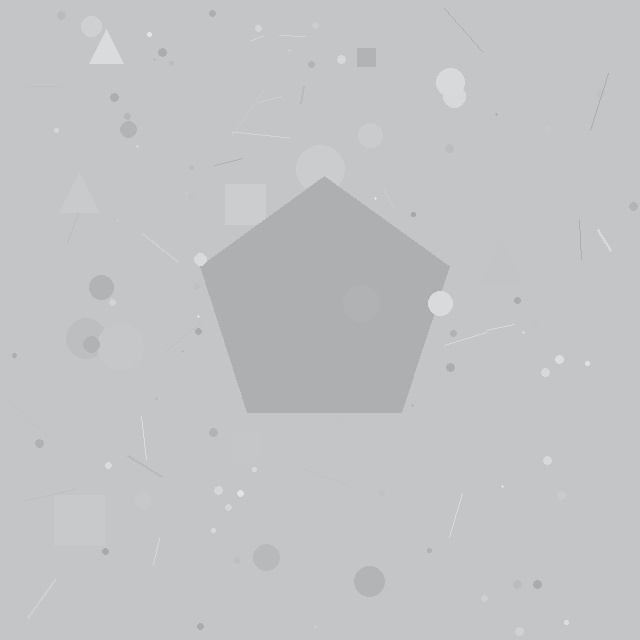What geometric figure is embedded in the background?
A pentagon is embedded in the background.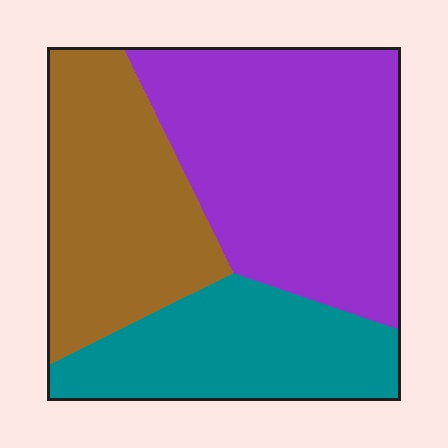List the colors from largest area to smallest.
From largest to smallest: purple, brown, teal.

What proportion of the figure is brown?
Brown covers 31% of the figure.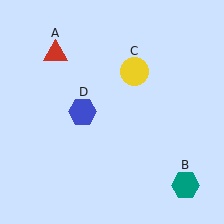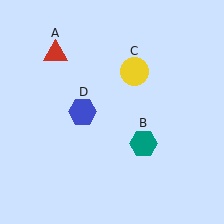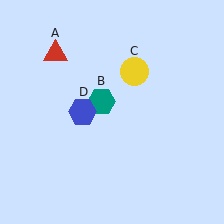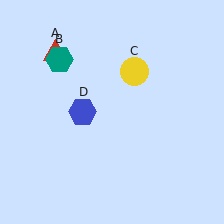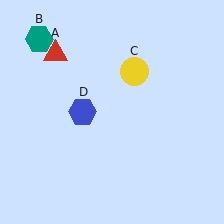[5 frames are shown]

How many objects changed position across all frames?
1 object changed position: teal hexagon (object B).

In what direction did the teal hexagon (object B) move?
The teal hexagon (object B) moved up and to the left.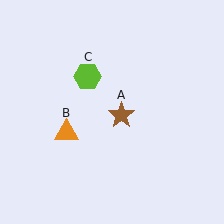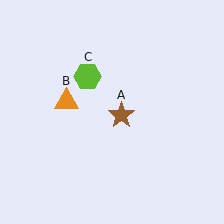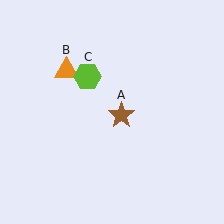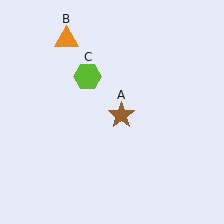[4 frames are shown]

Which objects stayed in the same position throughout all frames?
Brown star (object A) and lime hexagon (object C) remained stationary.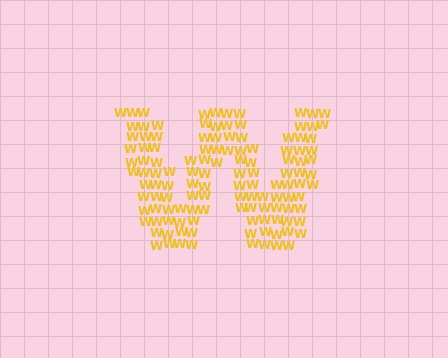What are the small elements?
The small elements are letter W's.